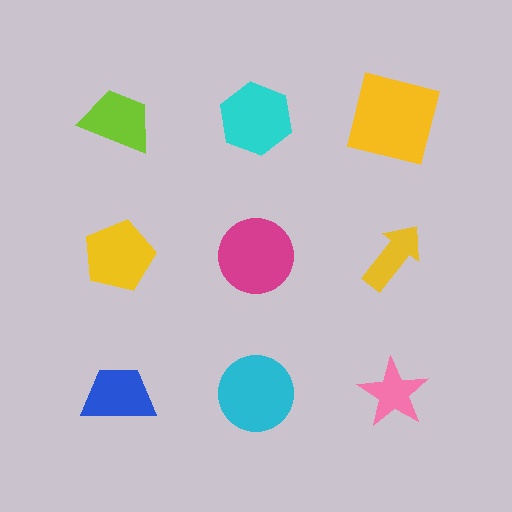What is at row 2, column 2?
A magenta circle.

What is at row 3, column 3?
A pink star.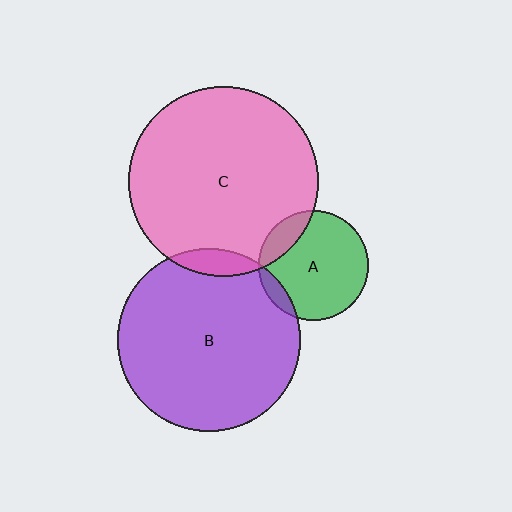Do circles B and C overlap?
Yes.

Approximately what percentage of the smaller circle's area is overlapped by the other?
Approximately 5%.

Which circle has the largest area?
Circle C (pink).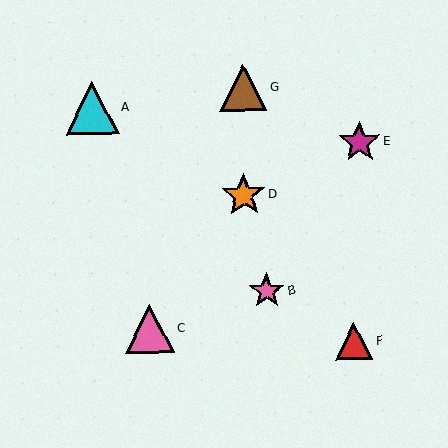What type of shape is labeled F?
Shape F is a red triangle.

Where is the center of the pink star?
The center of the pink star is at (267, 291).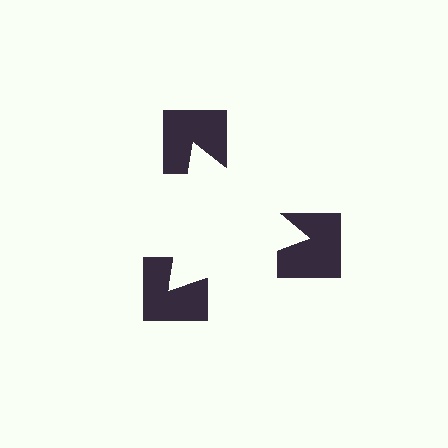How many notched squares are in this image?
There are 3 — one at each vertex of the illusory triangle.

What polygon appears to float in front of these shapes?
An illusory triangle — its edges are inferred from the aligned wedge cuts in the notched squares, not physically drawn.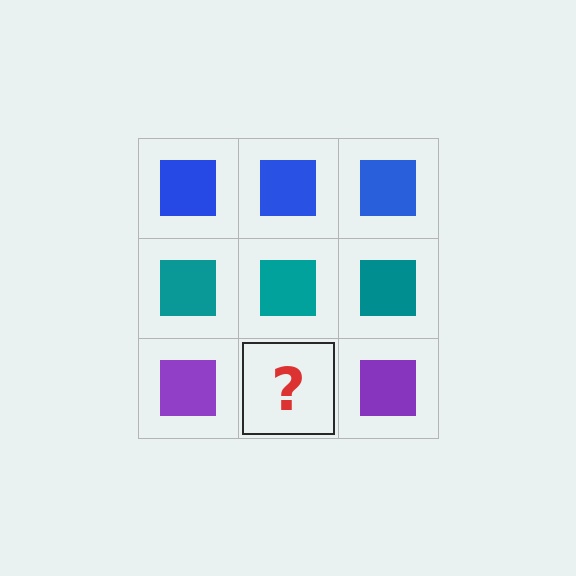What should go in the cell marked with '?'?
The missing cell should contain a purple square.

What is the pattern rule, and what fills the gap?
The rule is that each row has a consistent color. The gap should be filled with a purple square.